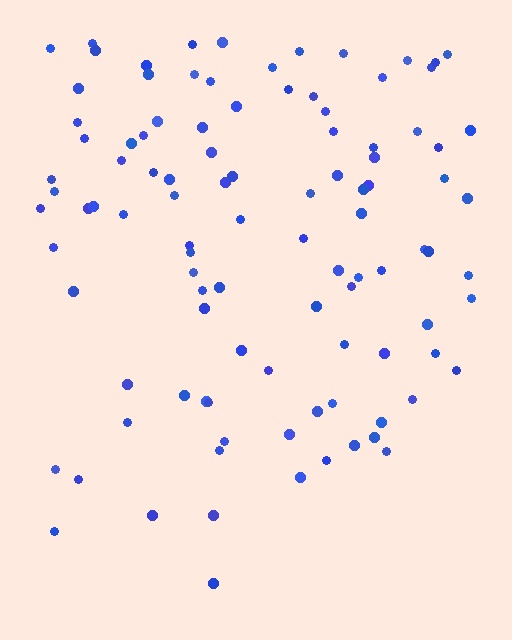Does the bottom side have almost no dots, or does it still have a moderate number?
Still a moderate number, just noticeably fewer than the top.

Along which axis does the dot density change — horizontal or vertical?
Vertical.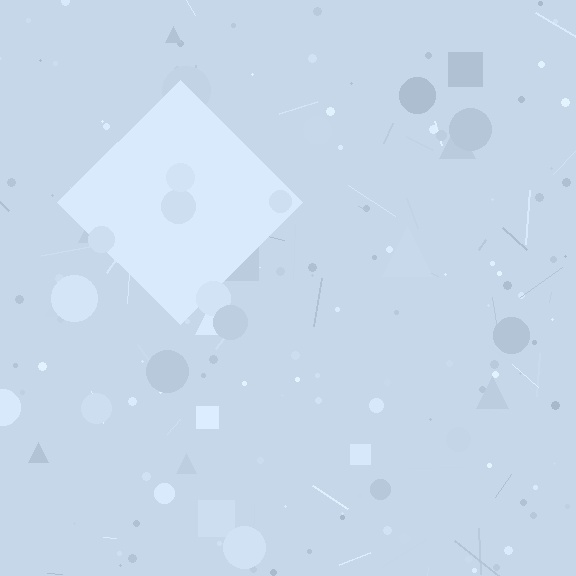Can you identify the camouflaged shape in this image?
The camouflaged shape is a diamond.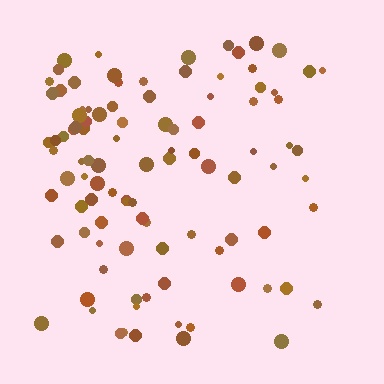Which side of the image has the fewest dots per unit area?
The right.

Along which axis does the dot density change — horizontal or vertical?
Horizontal.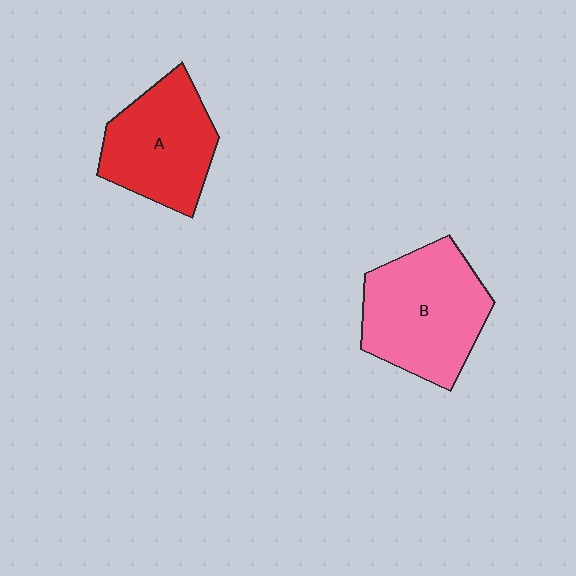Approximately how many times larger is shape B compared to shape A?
Approximately 1.2 times.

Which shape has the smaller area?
Shape A (red).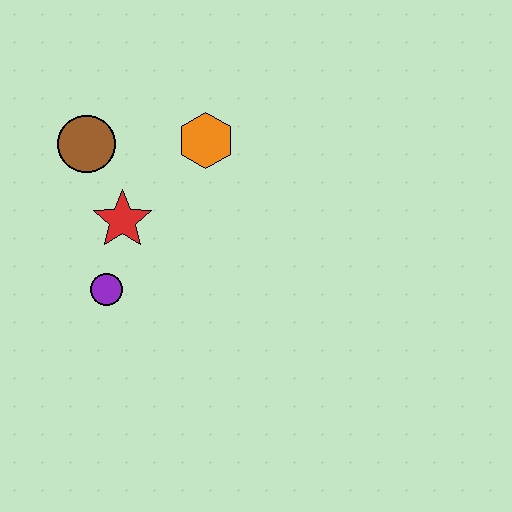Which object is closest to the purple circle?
The red star is closest to the purple circle.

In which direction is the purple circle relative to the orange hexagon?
The purple circle is below the orange hexagon.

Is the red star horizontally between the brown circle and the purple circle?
No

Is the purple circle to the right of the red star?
No